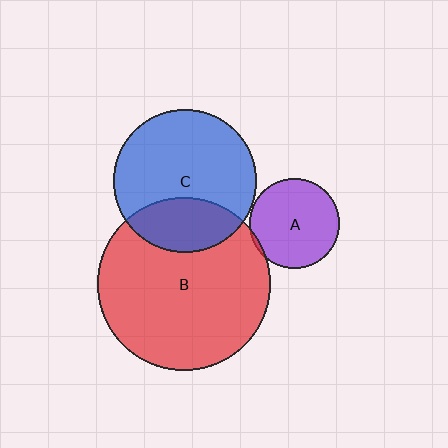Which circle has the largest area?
Circle B (red).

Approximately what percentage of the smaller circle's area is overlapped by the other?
Approximately 30%.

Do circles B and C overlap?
Yes.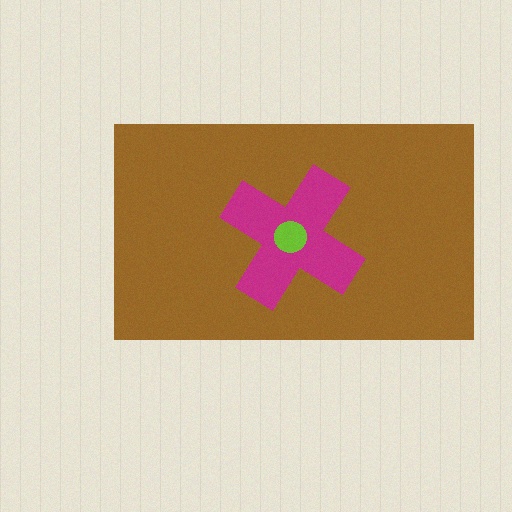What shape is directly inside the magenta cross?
The lime circle.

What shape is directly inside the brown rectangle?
The magenta cross.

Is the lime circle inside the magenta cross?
Yes.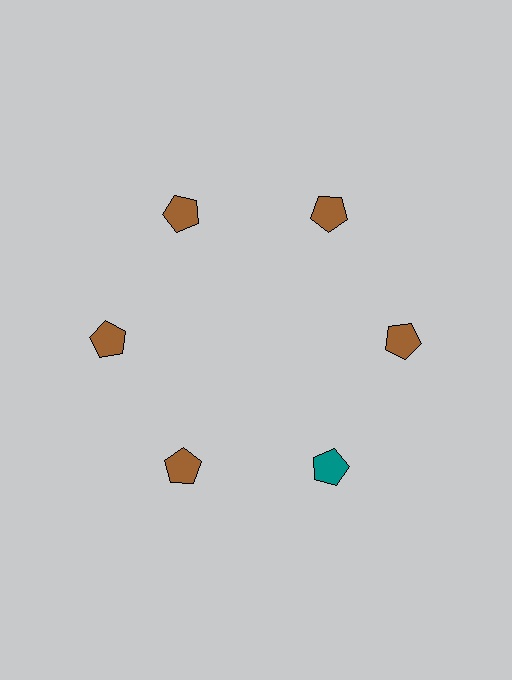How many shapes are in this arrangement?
There are 6 shapes arranged in a ring pattern.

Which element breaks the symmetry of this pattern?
The teal pentagon at roughly the 5 o'clock position breaks the symmetry. All other shapes are brown pentagons.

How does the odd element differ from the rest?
It has a different color: teal instead of brown.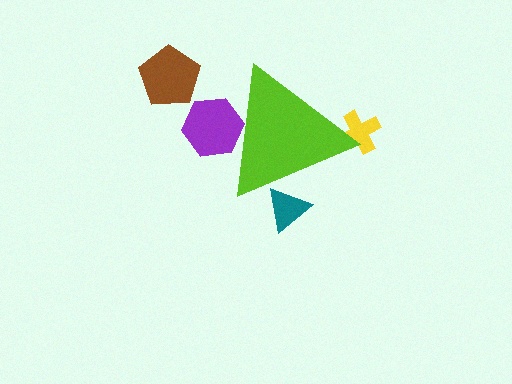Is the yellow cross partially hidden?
Yes, the yellow cross is partially hidden behind the lime triangle.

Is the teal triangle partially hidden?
Yes, the teal triangle is partially hidden behind the lime triangle.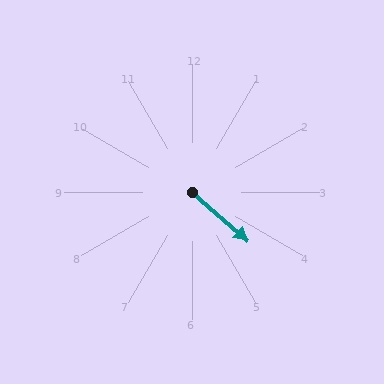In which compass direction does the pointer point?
Southeast.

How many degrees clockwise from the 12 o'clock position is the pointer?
Approximately 131 degrees.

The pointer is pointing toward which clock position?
Roughly 4 o'clock.